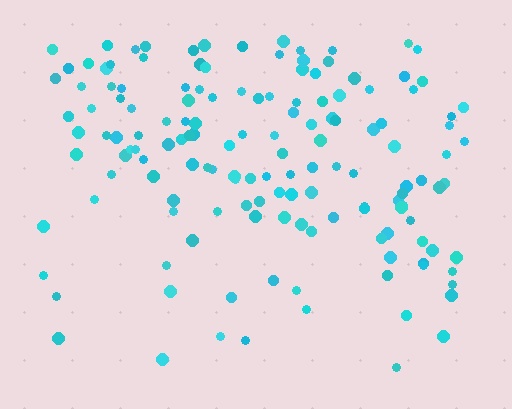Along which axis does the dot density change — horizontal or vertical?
Vertical.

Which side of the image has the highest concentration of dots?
The top.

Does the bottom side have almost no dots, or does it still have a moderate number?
Still a moderate number, just noticeably fewer than the top.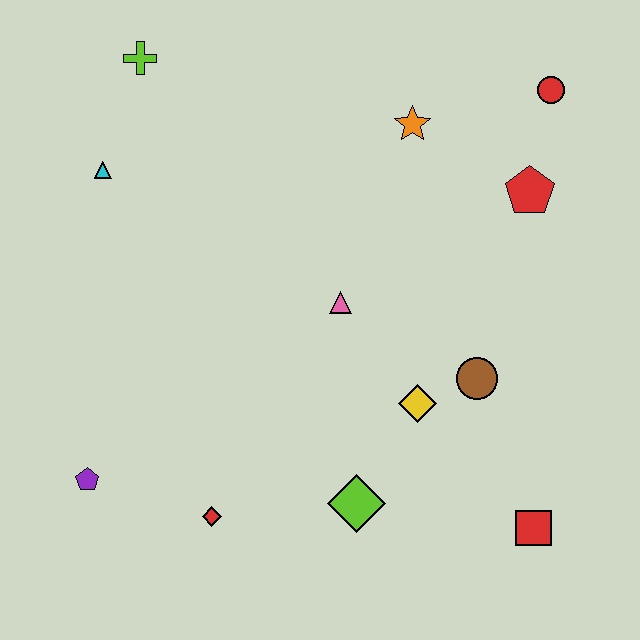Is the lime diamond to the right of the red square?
No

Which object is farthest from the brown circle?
The lime cross is farthest from the brown circle.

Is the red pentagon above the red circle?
No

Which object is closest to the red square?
The brown circle is closest to the red square.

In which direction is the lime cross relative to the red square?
The lime cross is above the red square.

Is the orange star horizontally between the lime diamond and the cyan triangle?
No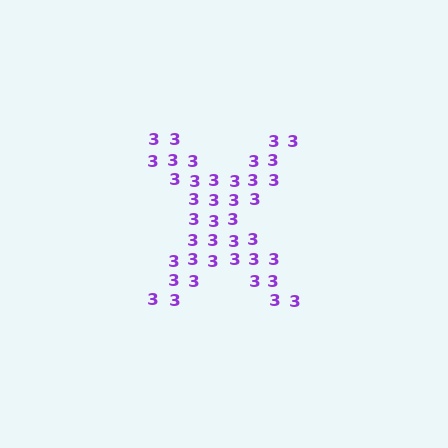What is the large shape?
The large shape is the letter X.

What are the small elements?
The small elements are digit 3's.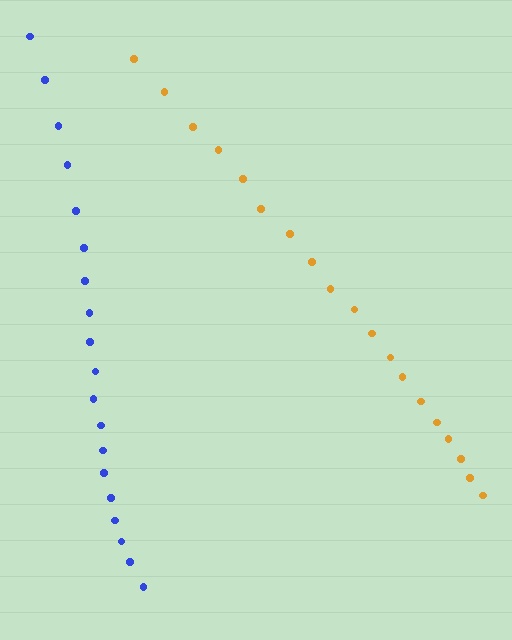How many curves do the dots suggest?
There are 2 distinct paths.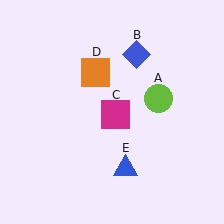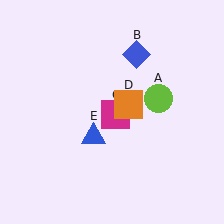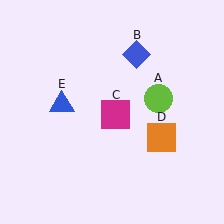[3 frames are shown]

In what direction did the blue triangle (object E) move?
The blue triangle (object E) moved up and to the left.